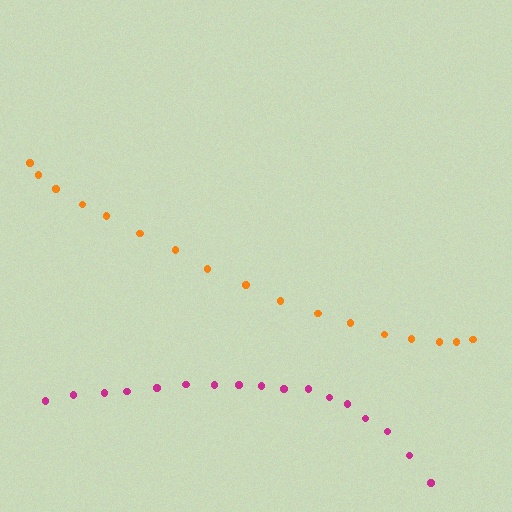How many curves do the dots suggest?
There are 2 distinct paths.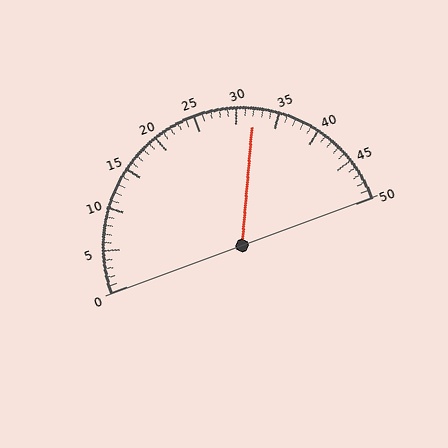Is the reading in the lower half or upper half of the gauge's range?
The reading is in the upper half of the range (0 to 50).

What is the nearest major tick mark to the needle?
The nearest major tick mark is 30.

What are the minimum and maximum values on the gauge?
The gauge ranges from 0 to 50.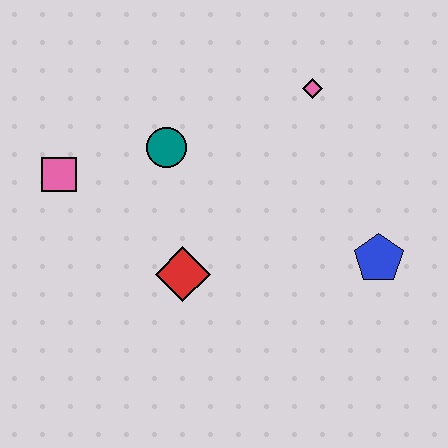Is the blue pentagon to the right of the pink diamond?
Yes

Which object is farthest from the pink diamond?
The pink square is farthest from the pink diamond.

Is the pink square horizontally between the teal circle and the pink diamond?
No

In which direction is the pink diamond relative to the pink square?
The pink diamond is to the right of the pink square.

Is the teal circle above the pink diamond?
No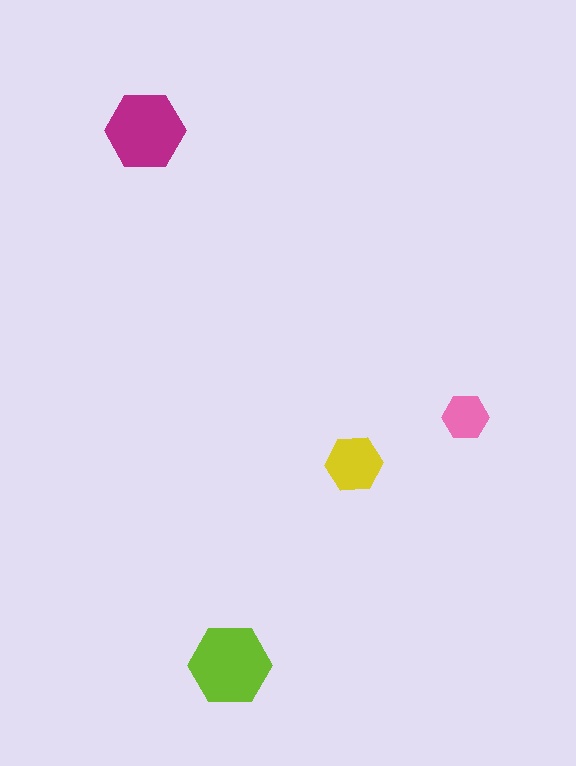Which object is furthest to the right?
The pink hexagon is rightmost.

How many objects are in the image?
There are 4 objects in the image.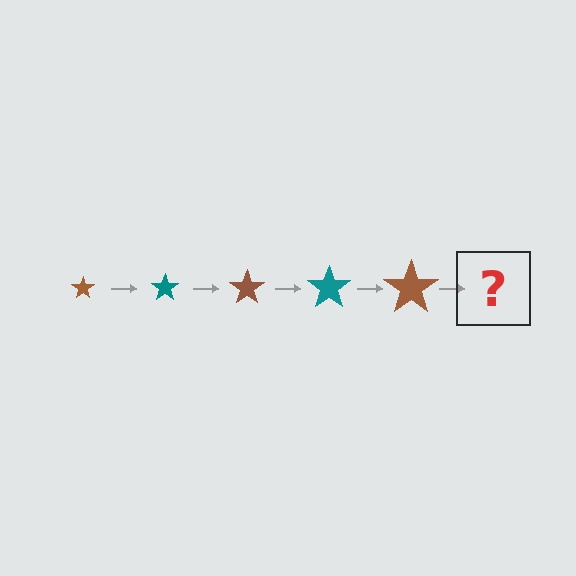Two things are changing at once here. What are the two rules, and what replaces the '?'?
The two rules are that the star grows larger each step and the color cycles through brown and teal. The '?' should be a teal star, larger than the previous one.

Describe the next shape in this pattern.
It should be a teal star, larger than the previous one.